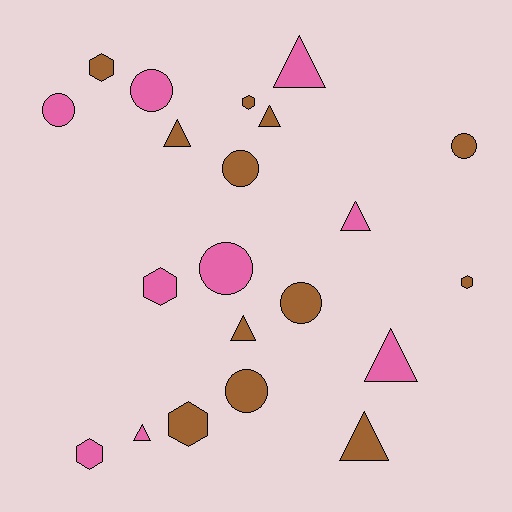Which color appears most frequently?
Brown, with 12 objects.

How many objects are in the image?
There are 21 objects.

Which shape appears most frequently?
Triangle, with 8 objects.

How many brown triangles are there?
There are 4 brown triangles.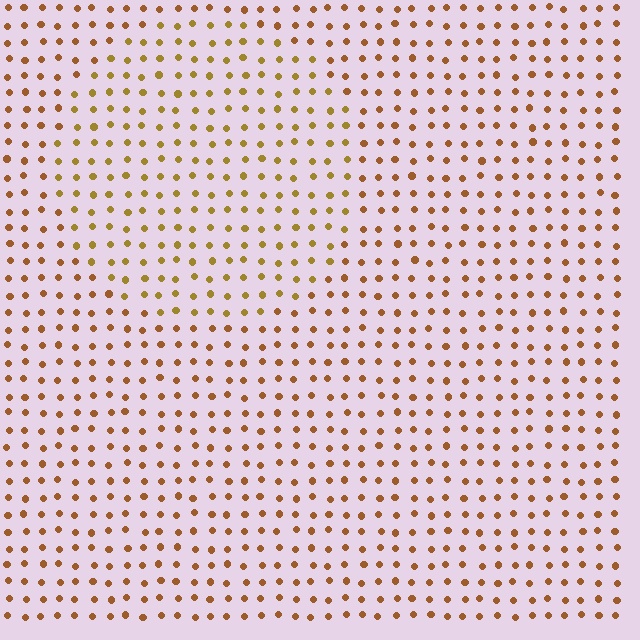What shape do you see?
I see a circle.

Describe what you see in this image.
The image is filled with small brown elements in a uniform arrangement. A circle-shaped region is visible where the elements are tinted to a slightly different hue, forming a subtle color boundary.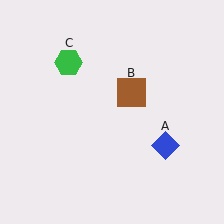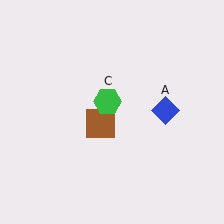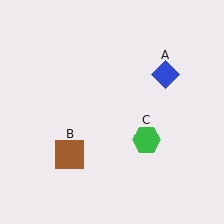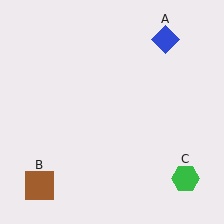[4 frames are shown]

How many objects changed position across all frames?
3 objects changed position: blue diamond (object A), brown square (object B), green hexagon (object C).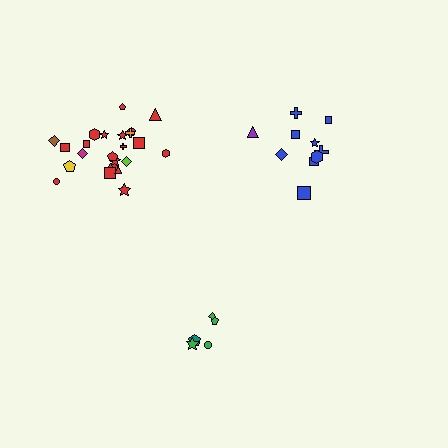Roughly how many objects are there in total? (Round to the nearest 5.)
Roughly 40 objects in total.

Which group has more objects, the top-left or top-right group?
The top-left group.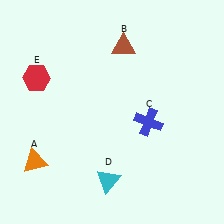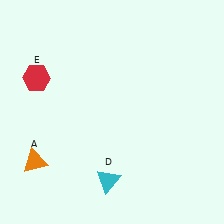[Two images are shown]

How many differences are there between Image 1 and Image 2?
There are 2 differences between the two images.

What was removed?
The blue cross (C), the brown triangle (B) were removed in Image 2.